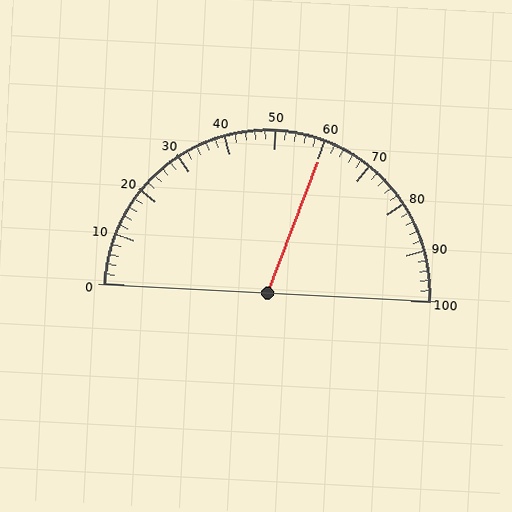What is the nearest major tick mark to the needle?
The nearest major tick mark is 60.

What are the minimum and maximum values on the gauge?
The gauge ranges from 0 to 100.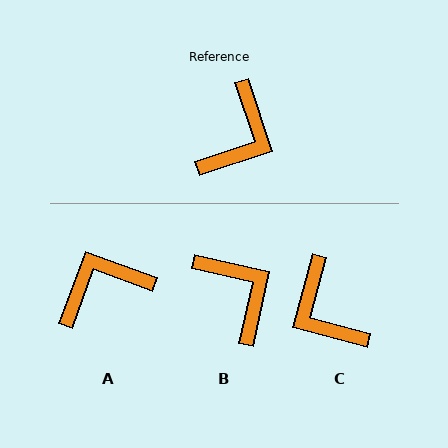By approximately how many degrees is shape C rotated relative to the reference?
Approximately 123 degrees clockwise.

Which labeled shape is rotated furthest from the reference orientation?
A, about 141 degrees away.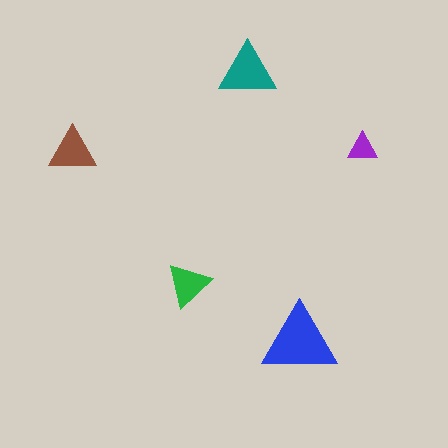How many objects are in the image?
There are 5 objects in the image.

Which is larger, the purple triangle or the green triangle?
The green one.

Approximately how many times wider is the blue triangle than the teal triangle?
About 1.5 times wider.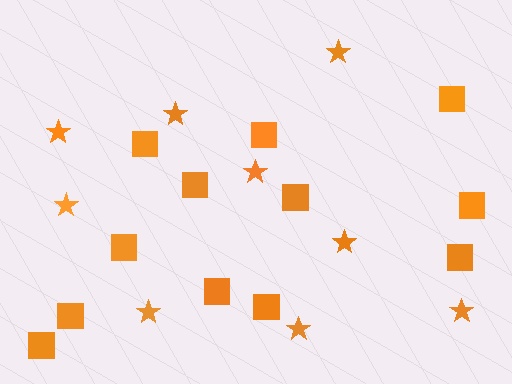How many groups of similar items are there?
There are 2 groups: one group of squares (12) and one group of stars (9).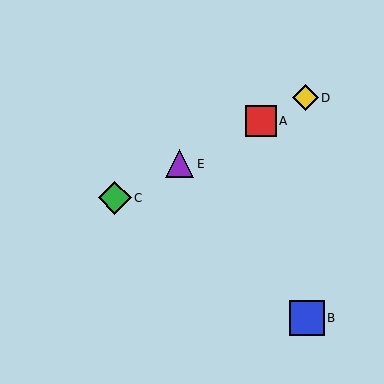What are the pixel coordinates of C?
Object C is at (115, 198).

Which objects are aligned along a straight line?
Objects A, C, D, E are aligned along a straight line.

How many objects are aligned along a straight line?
4 objects (A, C, D, E) are aligned along a straight line.